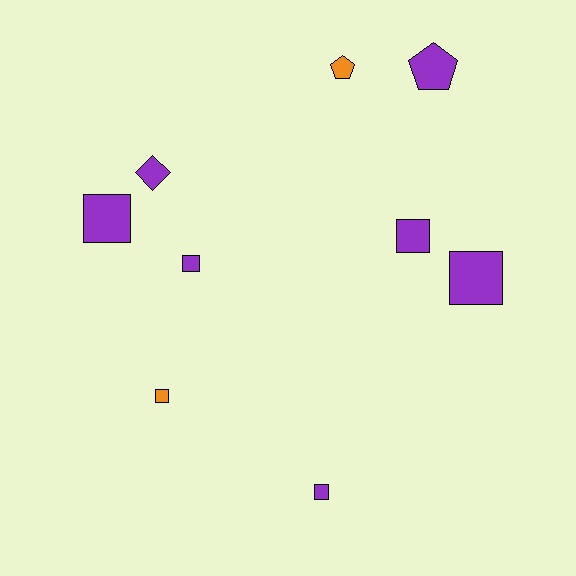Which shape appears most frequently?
Square, with 6 objects.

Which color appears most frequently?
Purple, with 7 objects.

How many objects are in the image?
There are 9 objects.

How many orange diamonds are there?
There are no orange diamonds.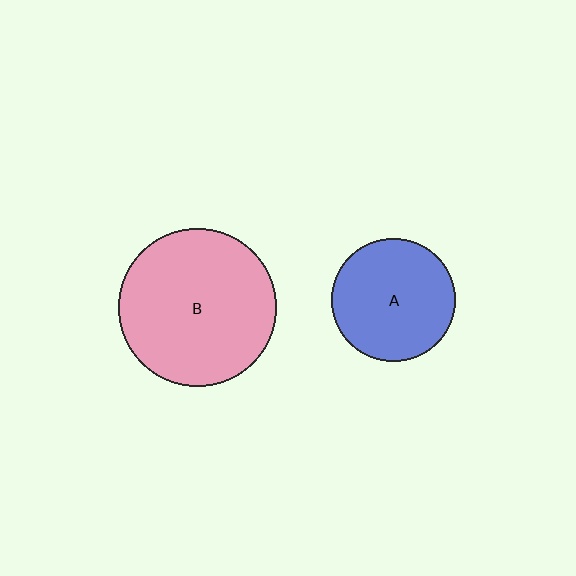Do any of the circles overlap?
No, none of the circles overlap.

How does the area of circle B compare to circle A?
Approximately 1.7 times.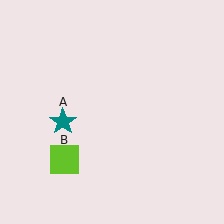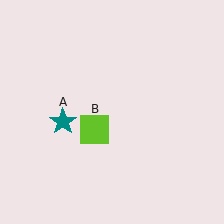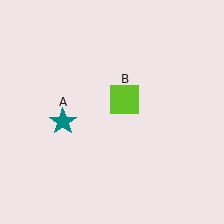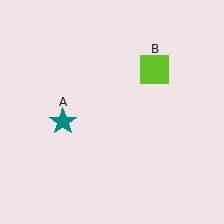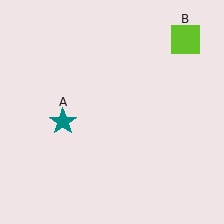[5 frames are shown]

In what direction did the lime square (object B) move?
The lime square (object B) moved up and to the right.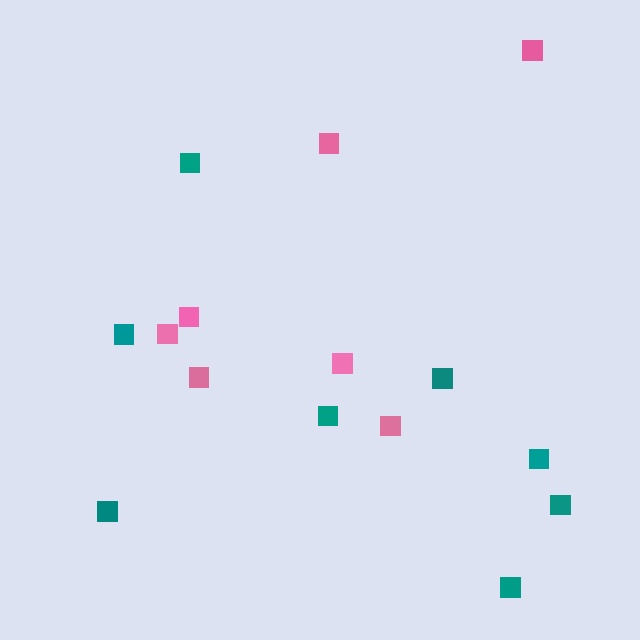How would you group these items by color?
There are 2 groups: one group of teal squares (8) and one group of pink squares (7).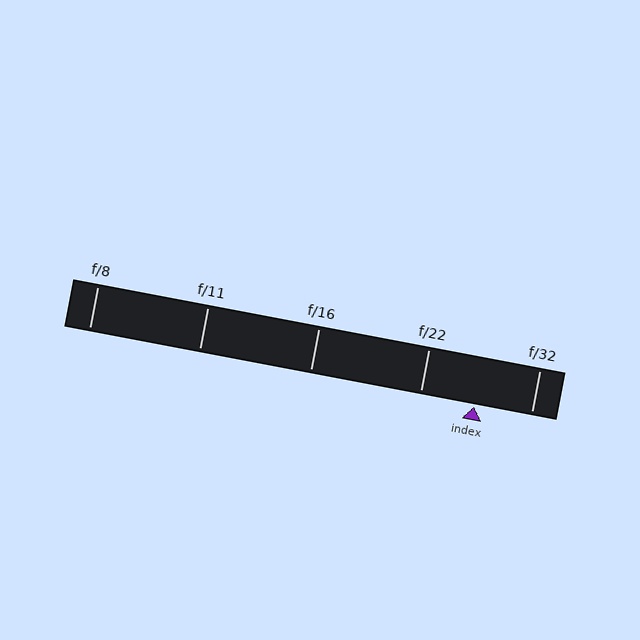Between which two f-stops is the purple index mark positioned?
The index mark is between f/22 and f/32.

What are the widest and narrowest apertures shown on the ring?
The widest aperture shown is f/8 and the narrowest is f/32.